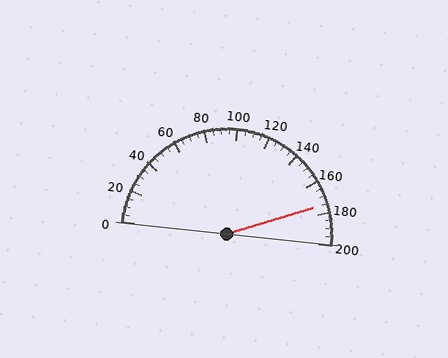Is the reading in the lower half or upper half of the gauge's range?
The reading is in the upper half of the range (0 to 200).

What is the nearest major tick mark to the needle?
The nearest major tick mark is 180.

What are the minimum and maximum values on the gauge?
The gauge ranges from 0 to 200.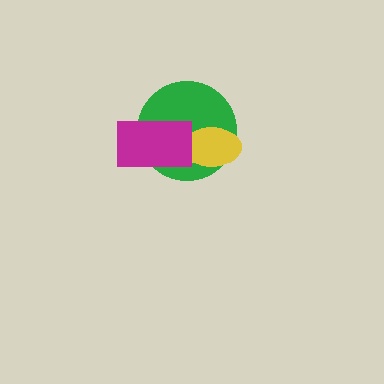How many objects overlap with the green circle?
2 objects overlap with the green circle.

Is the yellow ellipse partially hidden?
Yes, it is partially covered by another shape.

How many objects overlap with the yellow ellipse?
2 objects overlap with the yellow ellipse.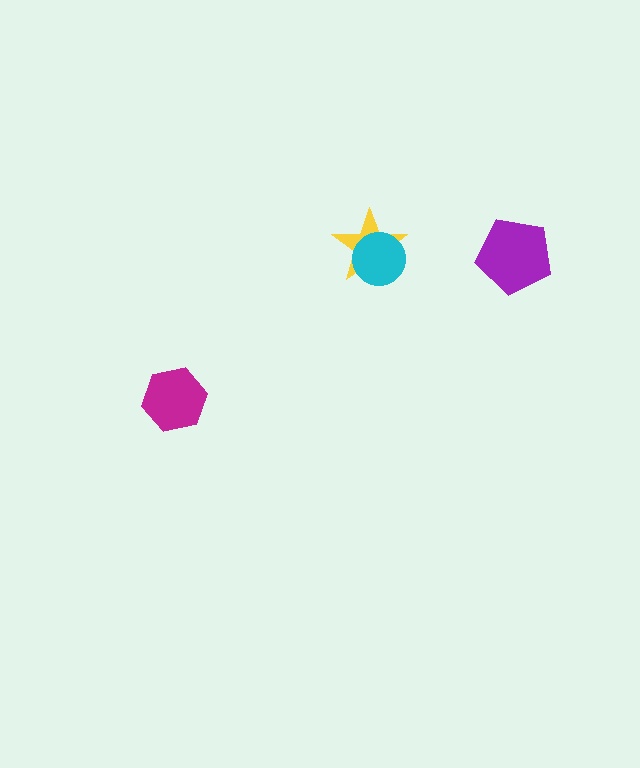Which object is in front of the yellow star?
The cyan circle is in front of the yellow star.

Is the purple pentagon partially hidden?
No, no other shape covers it.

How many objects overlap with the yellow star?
1 object overlaps with the yellow star.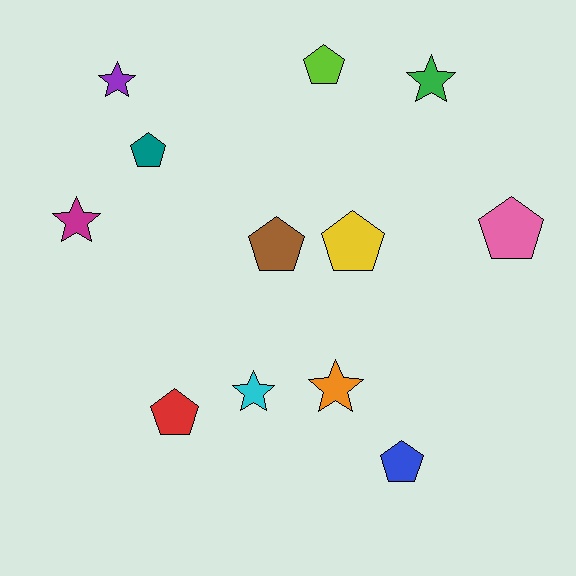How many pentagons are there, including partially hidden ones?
There are 7 pentagons.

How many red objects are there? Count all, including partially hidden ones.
There is 1 red object.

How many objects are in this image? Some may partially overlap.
There are 12 objects.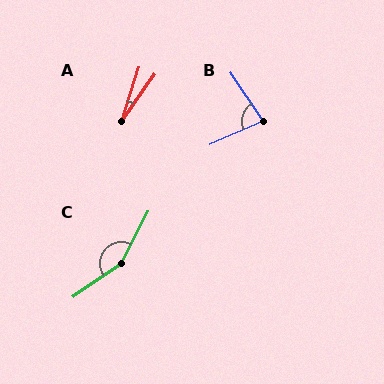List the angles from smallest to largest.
A (17°), B (79°), C (151°).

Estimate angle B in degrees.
Approximately 79 degrees.